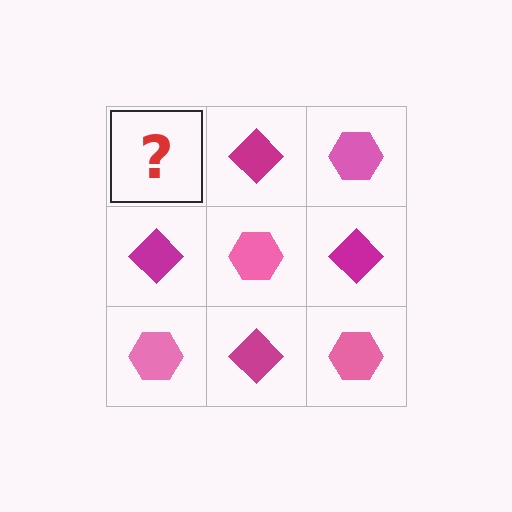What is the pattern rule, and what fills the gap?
The rule is that it alternates pink hexagon and magenta diamond in a checkerboard pattern. The gap should be filled with a pink hexagon.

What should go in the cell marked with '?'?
The missing cell should contain a pink hexagon.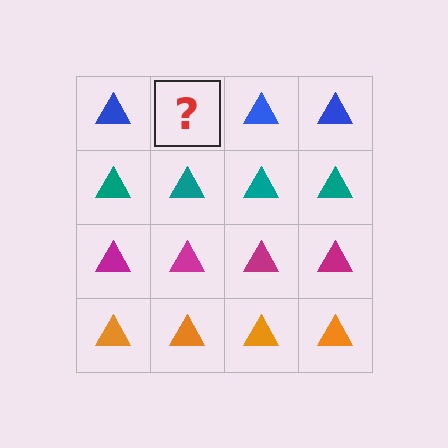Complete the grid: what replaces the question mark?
The question mark should be replaced with a blue triangle.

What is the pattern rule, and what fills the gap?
The rule is that each row has a consistent color. The gap should be filled with a blue triangle.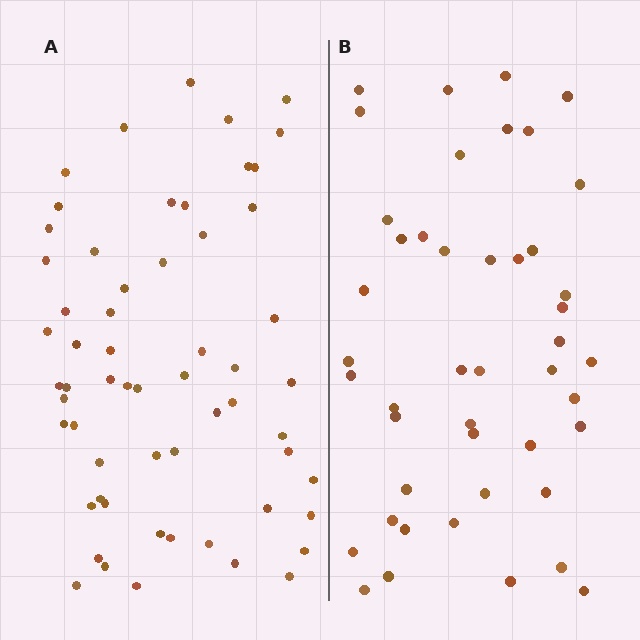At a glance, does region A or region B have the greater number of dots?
Region A (the left region) has more dots.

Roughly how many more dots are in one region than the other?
Region A has approximately 15 more dots than region B.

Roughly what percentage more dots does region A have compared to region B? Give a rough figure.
About 30% more.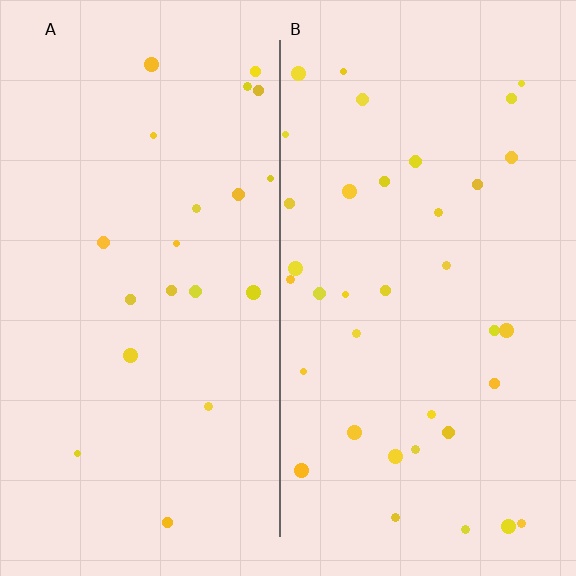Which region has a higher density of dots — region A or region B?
B (the right).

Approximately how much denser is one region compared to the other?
Approximately 1.8× — region B over region A.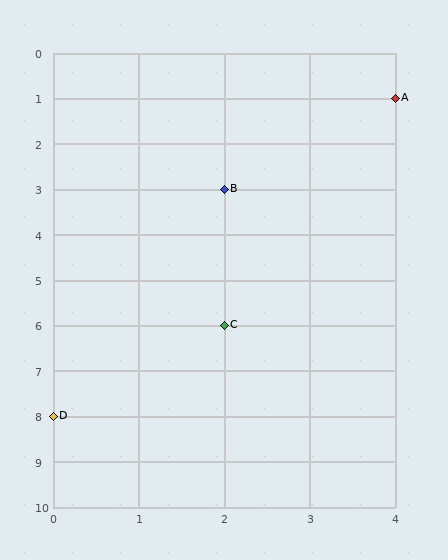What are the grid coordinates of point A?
Point A is at grid coordinates (4, 1).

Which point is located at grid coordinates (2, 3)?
Point B is at (2, 3).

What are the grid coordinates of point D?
Point D is at grid coordinates (0, 8).